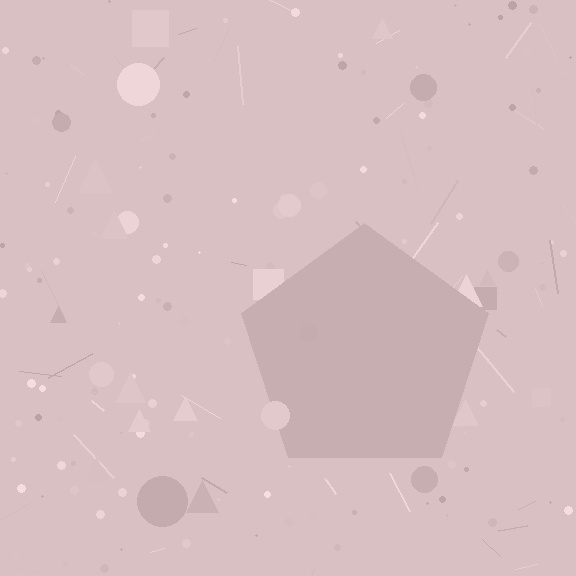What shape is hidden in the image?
A pentagon is hidden in the image.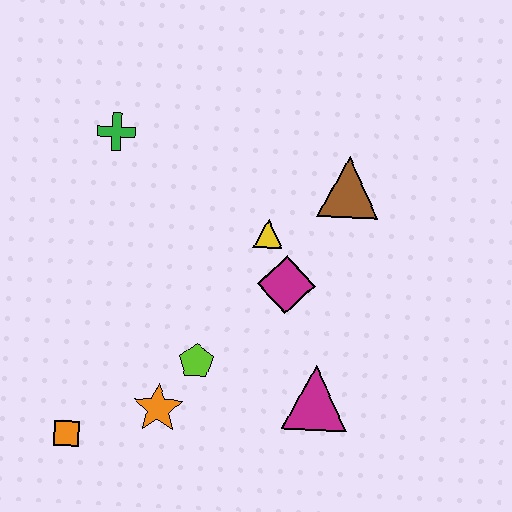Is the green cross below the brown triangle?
No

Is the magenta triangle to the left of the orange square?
No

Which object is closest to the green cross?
The yellow triangle is closest to the green cross.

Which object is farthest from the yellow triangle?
The orange square is farthest from the yellow triangle.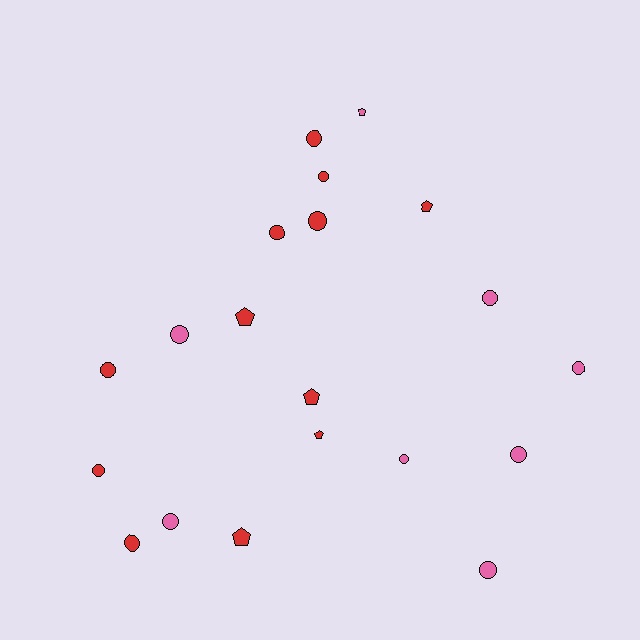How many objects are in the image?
There are 20 objects.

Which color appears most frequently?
Red, with 12 objects.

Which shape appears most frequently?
Circle, with 14 objects.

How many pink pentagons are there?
There is 1 pink pentagon.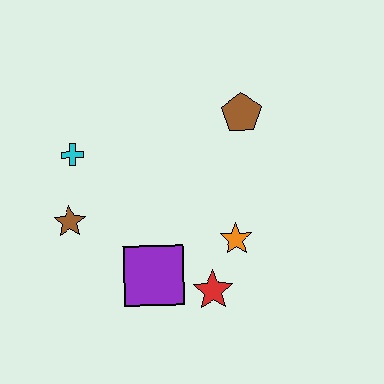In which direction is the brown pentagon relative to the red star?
The brown pentagon is above the red star.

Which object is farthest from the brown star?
The brown pentagon is farthest from the brown star.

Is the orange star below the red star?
No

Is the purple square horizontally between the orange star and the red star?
No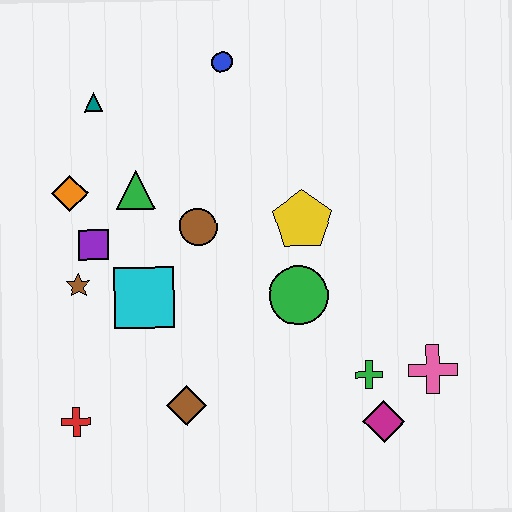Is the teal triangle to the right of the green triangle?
No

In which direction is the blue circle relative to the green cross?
The blue circle is above the green cross.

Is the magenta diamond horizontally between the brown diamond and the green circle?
No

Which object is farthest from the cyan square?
The pink cross is farthest from the cyan square.